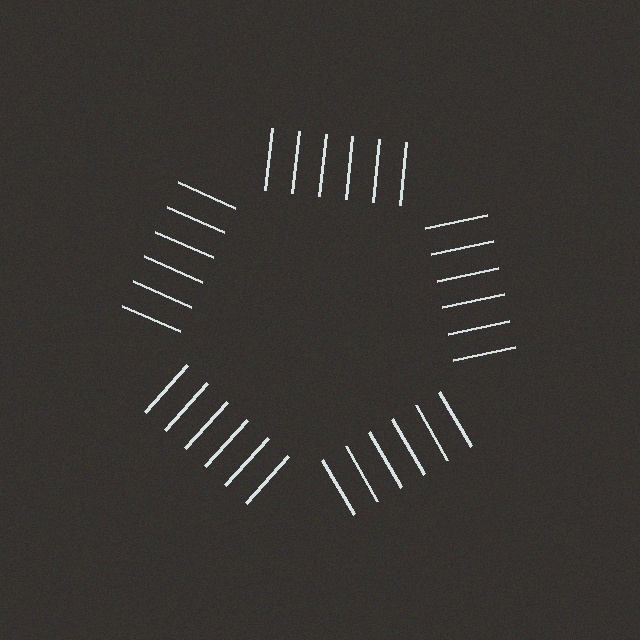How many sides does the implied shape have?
5 sides — the line-ends trace a pentagon.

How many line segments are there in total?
30 — 6 along each of the 5 edges.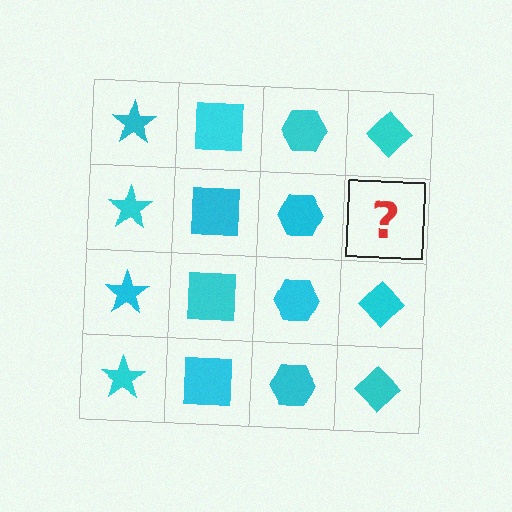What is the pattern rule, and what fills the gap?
The rule is that each column has a consistent shape. The gap should be filled with a cyan diamond.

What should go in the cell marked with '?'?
The missing cell should contain a cyan diamond.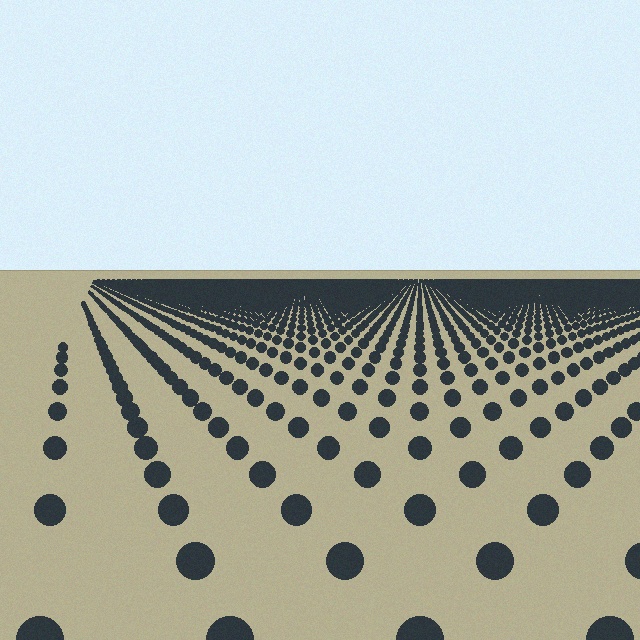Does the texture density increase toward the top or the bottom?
Density increases toward the top.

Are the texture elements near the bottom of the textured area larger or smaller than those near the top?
Larger. Near the bottom, elements are closer to the viewer and appear at a bigger on-screen size.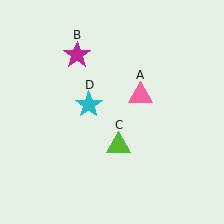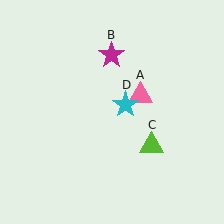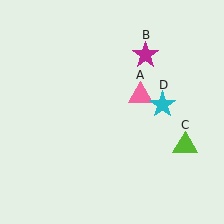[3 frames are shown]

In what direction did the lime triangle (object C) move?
The lime triangle (object C) moved right.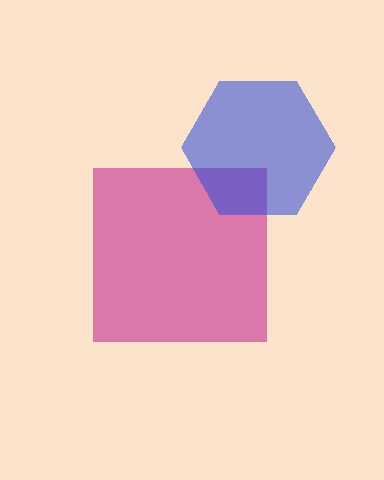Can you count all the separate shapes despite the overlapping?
Yes, there are 2 separate shapes.